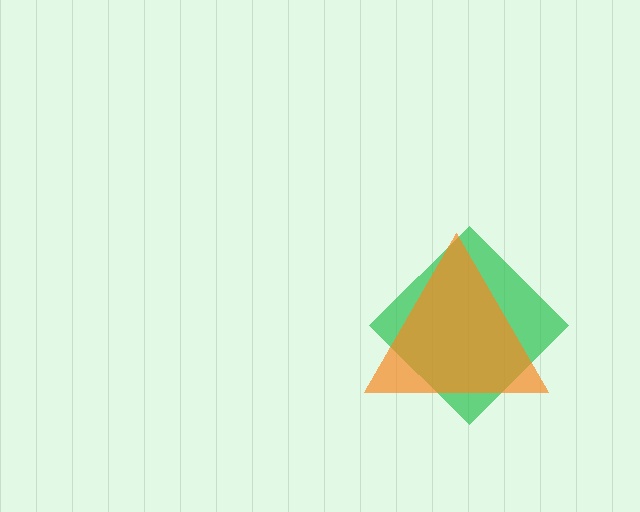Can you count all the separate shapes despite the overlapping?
Yes, there are 2 separate shapes.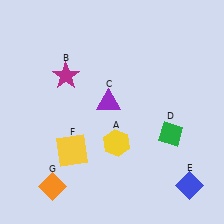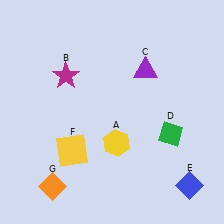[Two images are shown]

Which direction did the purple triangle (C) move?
The purple triangle (C) moved right.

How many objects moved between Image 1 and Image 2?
1 object moved between the two images.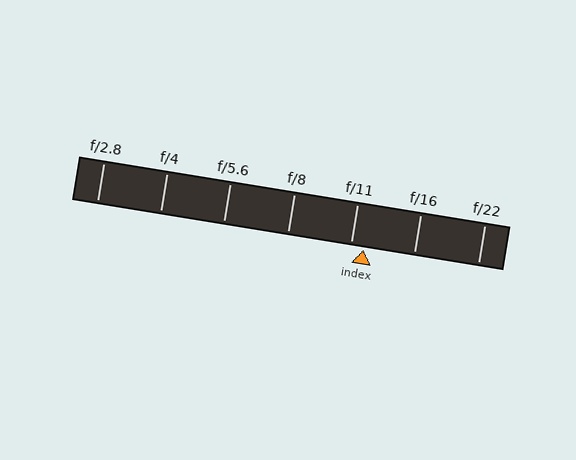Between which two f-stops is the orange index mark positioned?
The index mark is between f/11 and f/16.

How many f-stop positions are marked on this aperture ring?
There are 7 f-stop positions marked.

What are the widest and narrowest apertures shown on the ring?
The widest aperture shown is f/2.8 and the narrowest is f/22.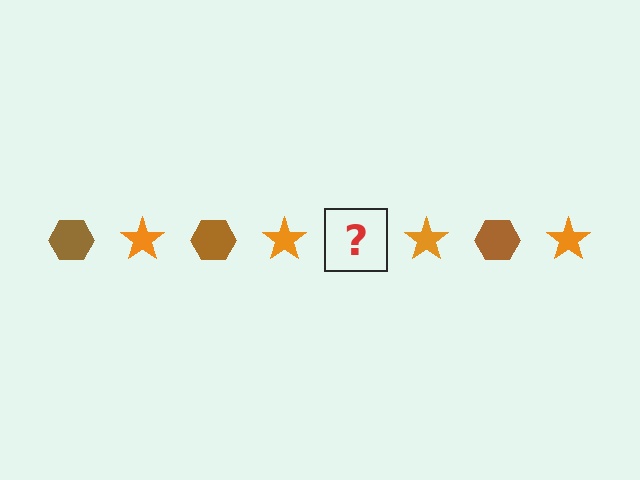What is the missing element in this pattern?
The missing element is a brown hexagon.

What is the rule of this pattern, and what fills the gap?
The rule is that the pattern alternates between brown hexagon and orange star. The gap should be filled with a brown hexagon.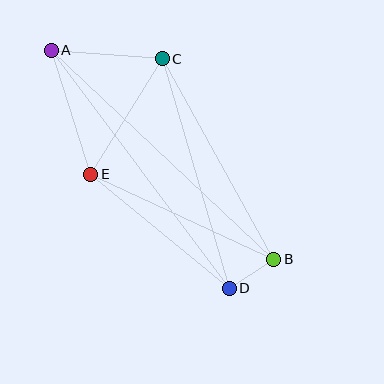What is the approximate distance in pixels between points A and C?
The distance between A and C is approximately 111 pixels.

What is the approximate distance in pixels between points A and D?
The distance between A and D is approximately 297 pixels.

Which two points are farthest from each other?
Points A and B are farthest from each other.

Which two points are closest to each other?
Points B and D are closest to each other.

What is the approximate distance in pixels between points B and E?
The distance between B and E is approximately 202 pixels.